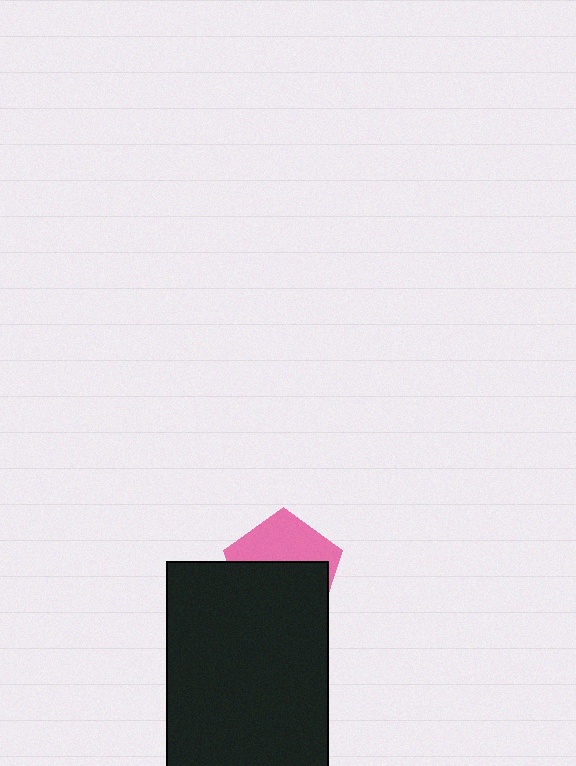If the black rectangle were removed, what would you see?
You would see the complete pink pentagon.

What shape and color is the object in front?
The object in front is a black rectangle.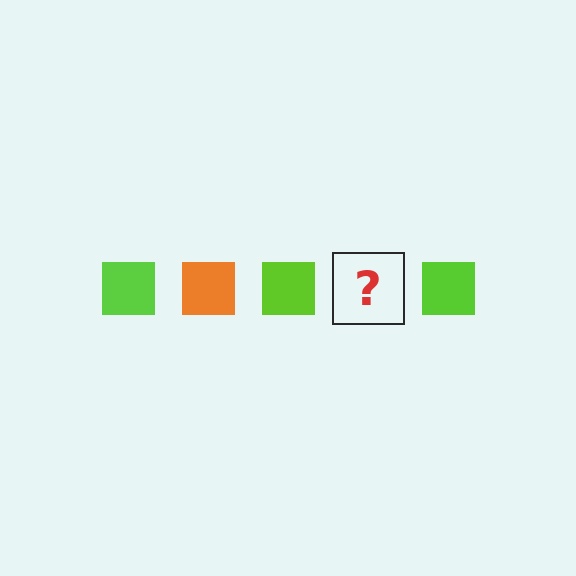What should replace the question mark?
The question mark should be replaced with an orange square.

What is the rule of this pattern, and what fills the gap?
The rule is that the pattern cycles through lime, orange squares. The gap should be filled with an orange square.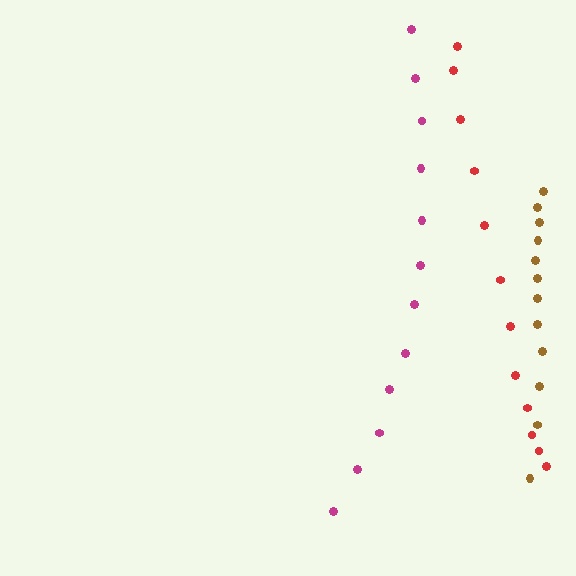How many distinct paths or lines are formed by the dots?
There are 3 distinct paths.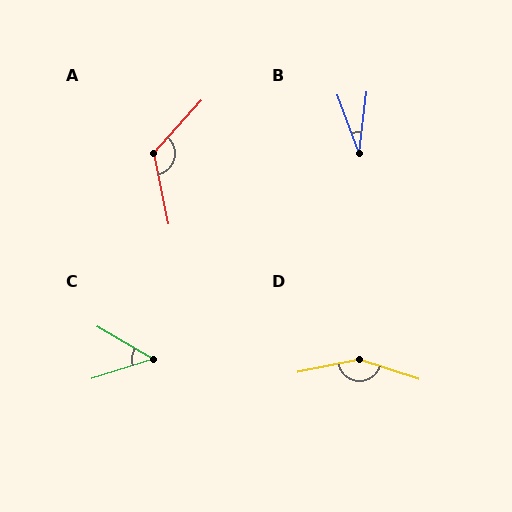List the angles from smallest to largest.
B (27°), C (47°), A (126°), D (151°).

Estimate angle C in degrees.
Approximately 47 degrees.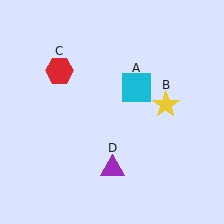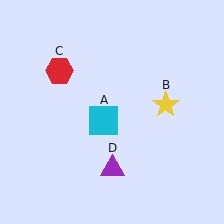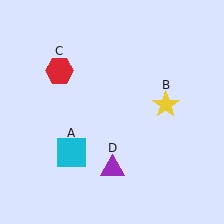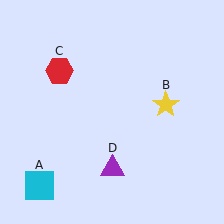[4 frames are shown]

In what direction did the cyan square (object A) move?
The cyan square (object A) moved down and to the left.